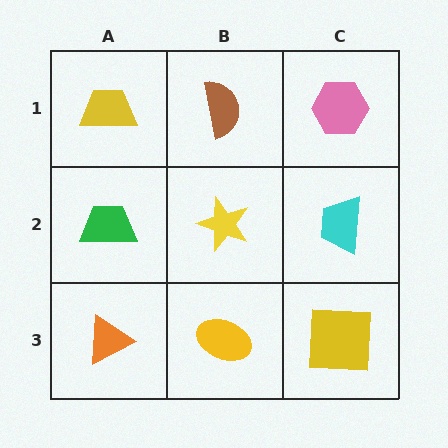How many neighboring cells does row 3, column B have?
3.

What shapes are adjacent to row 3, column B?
A yellow star (row 2, column B), an orange triangle (row 3, column A), a yellow square (row 3, column C).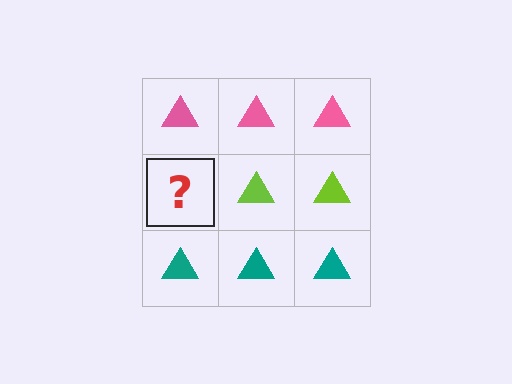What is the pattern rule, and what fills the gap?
The rule is that each row has a consistent color. The gap should be filled with a lime triangle.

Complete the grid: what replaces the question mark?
The question mark should be replaced with a lime triangle.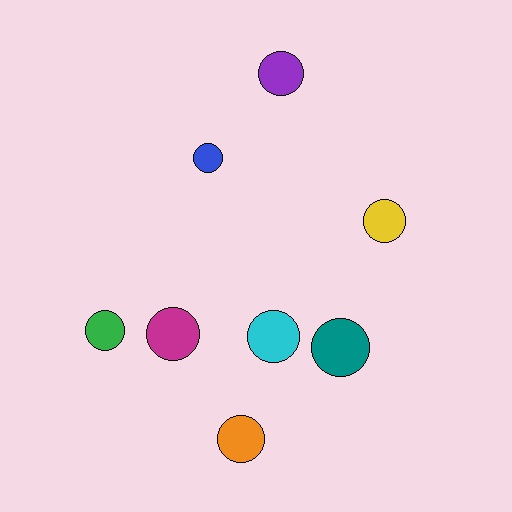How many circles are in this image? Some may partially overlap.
There are 8 circles.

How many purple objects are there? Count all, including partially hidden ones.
There is 1 purple object.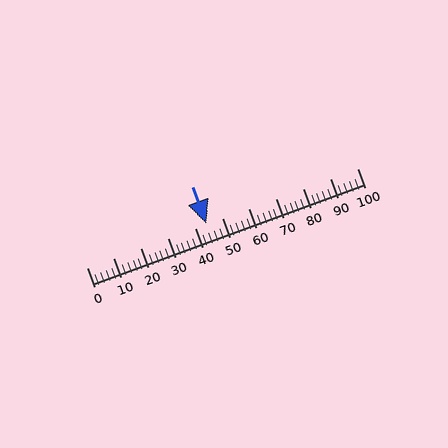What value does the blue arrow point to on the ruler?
The blue arrow points to approximately 44.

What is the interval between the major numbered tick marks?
The major tick marks are spaced 10 units apart.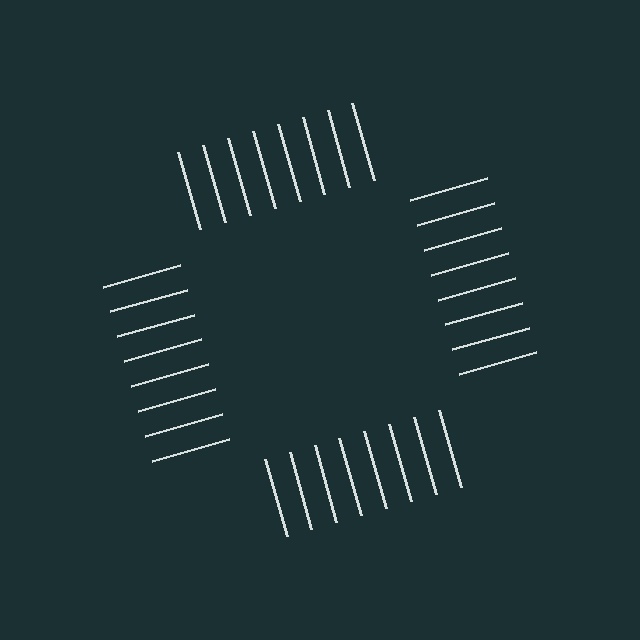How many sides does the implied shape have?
4 sides — the line-ends trace a square.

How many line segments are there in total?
32 — 8 along each of the 4 edges.